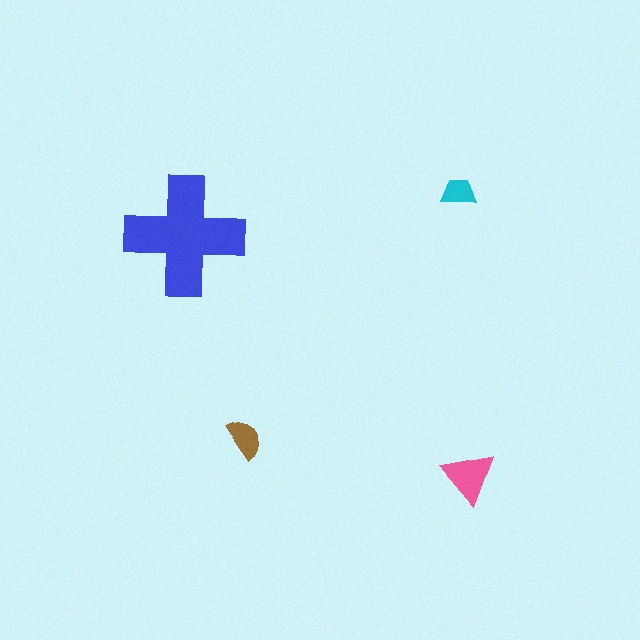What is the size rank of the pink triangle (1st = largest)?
2nd.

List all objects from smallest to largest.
The cyan trapezoid, the brown semicircle, the pink triangle, the blue cross.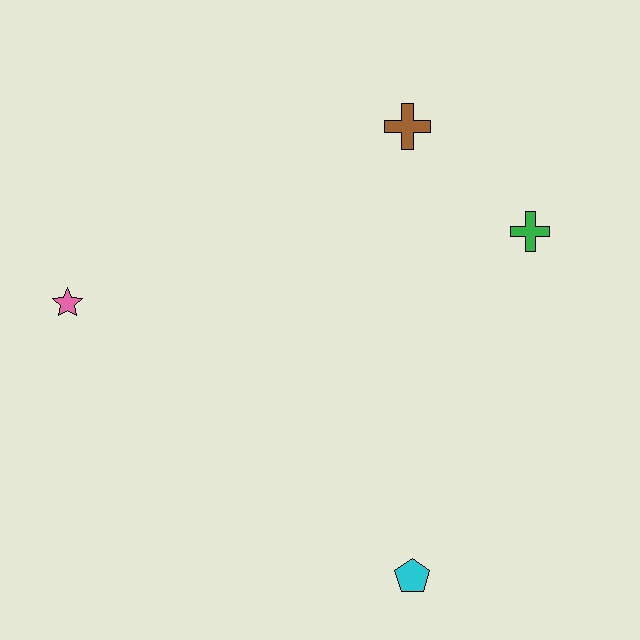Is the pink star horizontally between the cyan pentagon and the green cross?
No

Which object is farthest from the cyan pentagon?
The brown cross is farthest from the cyan pentagon.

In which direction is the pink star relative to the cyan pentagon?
The pink star is to the left of the cyan pentagon.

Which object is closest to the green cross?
The brown cross is closest to the green cross.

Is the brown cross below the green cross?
No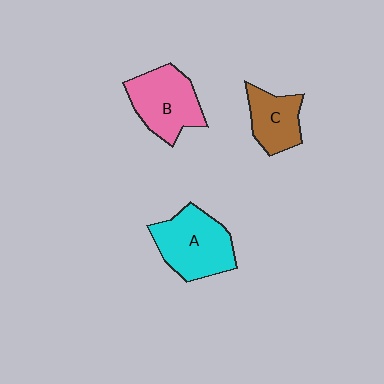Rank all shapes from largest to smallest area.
From largest to smallest: A (cyan), B (pink), C (brown).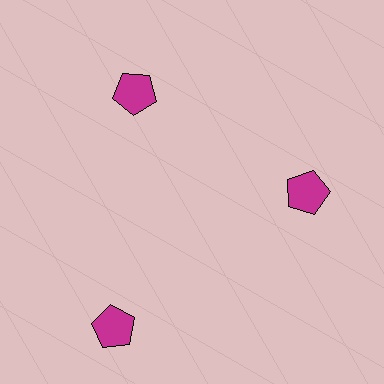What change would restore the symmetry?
The symmetry would be restored by moving it inward, back onto the ring so that all 3 pentagons sit at equal angles and equal distance from the center.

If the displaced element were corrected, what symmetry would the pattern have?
It would have 3-fold rotational symmetry — the pattern would map onto itself every 120 degrees.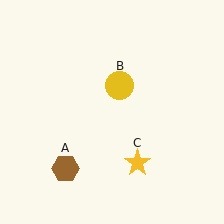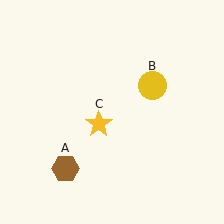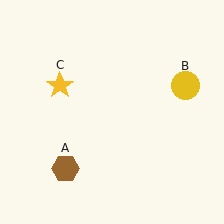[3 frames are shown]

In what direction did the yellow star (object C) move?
The yellow star (object C) moved up and to the left.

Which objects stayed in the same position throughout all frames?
Brown hexagon (object A) remained stationary.